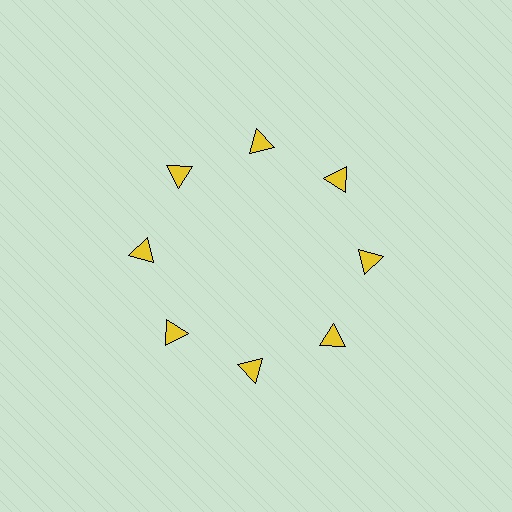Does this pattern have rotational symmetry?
Yes, this pattern has 8-fold rotational symmetry. It looks the same after rotating 45 degrees around the center.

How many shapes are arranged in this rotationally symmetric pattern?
There are 8 shapes, arranged in 8 groups of 1.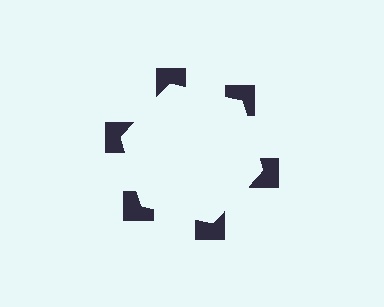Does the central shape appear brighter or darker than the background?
It typically appears slightly brighter than the background, even though no actual brightness change is drawn.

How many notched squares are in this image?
There are 6 — one at each vertex of the illusory hexagon.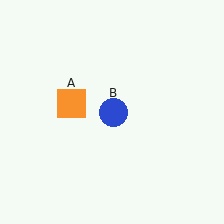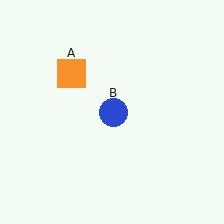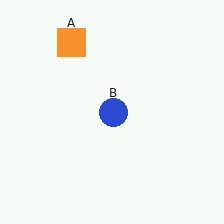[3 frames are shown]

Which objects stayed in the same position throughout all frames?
Blue circle (object B) remained stationary.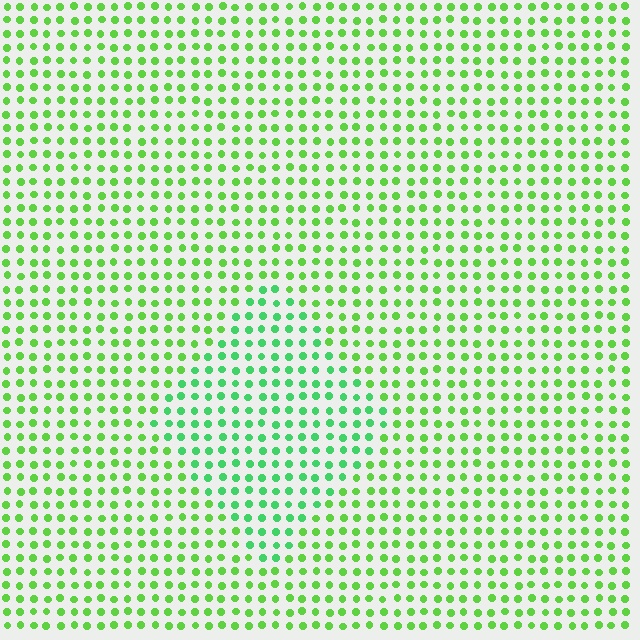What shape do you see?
I see a diamond.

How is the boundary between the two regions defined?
The boundary is defined purely by a slight shift in hue (about 28 degrees). Spacing, size, and orientation are identical on both sides.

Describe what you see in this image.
The image is filled with small lime elements in a uniform arrangement. A diamond-shaped region is visible where the elements are tinted to a slightly different hue, forming a subtle color boundary.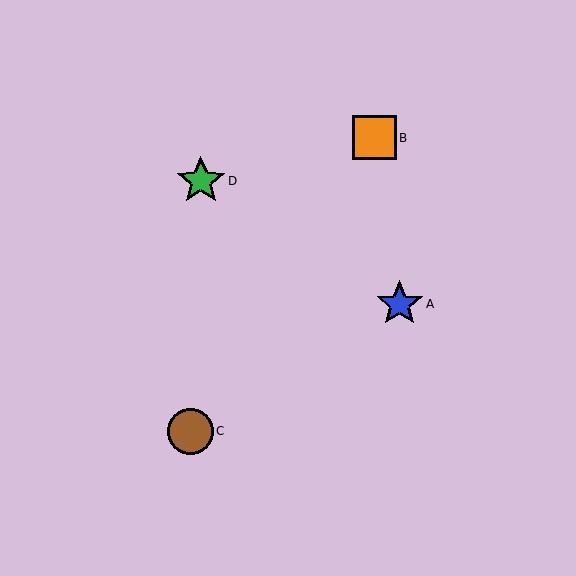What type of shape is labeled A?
Shape A is a blue star.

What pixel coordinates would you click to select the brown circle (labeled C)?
Click at (190, 431) to select the brown circle C.